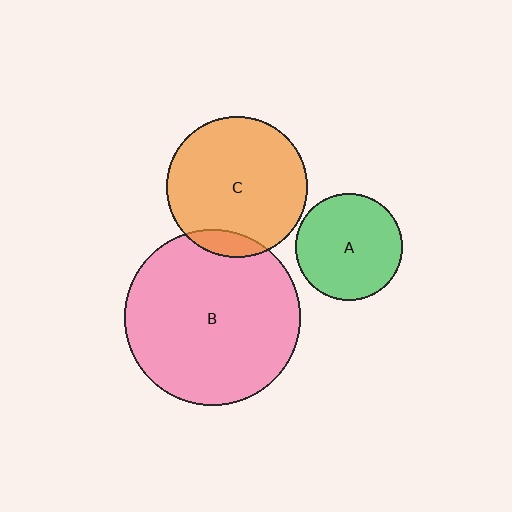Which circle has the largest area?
Circle B (pink).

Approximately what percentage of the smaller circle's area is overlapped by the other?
Approximately 10%.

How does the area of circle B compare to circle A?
Approximately 2.7 times.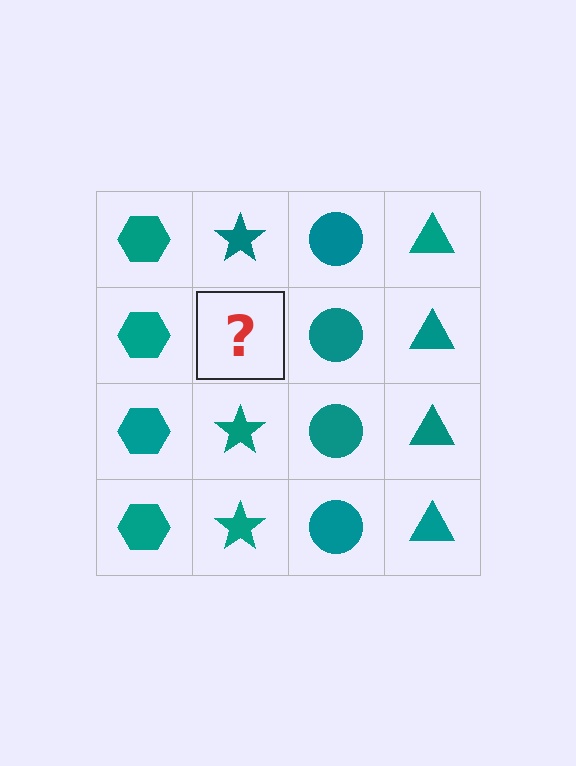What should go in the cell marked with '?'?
The missing cell should contain a teal star.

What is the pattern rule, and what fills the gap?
The rule is that each column has a consistent shape. The gap should be filled with a teal star.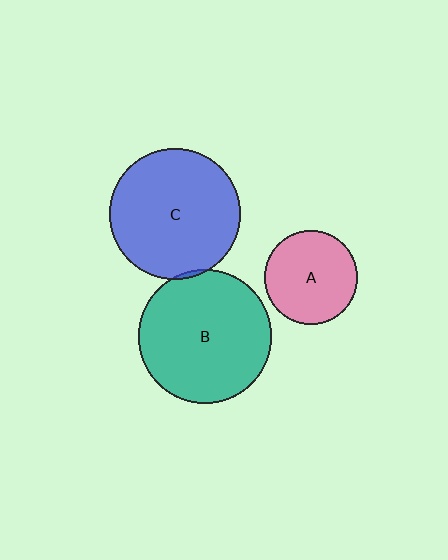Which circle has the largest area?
Circle B (teal).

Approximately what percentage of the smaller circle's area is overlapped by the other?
Approximately 5%.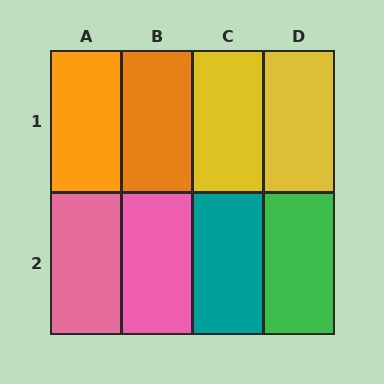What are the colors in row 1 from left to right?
Orange, orange, yellow, yellow.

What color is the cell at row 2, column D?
Green.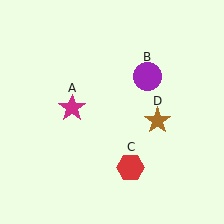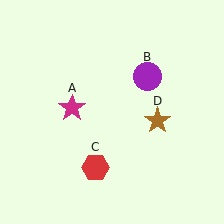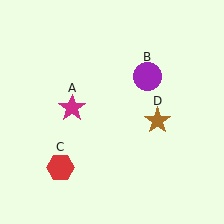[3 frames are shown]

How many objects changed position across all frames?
1 object changed position: red hexagon (object C).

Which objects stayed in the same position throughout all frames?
Magenta star (object A) and purple circle (object B) and brown star (object D) remained stationary.